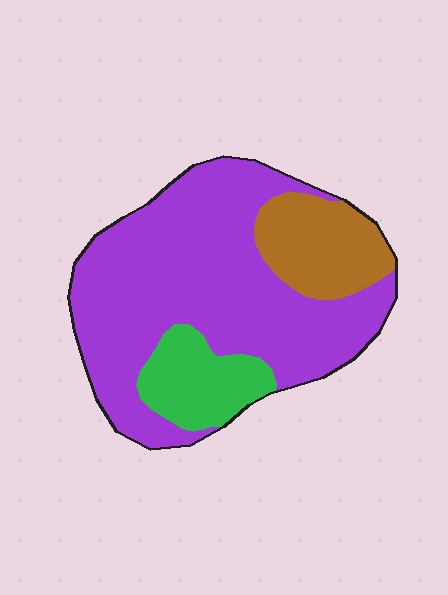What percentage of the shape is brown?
Brown takes up about one sixth (1/6) of the shape.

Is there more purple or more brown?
Purple.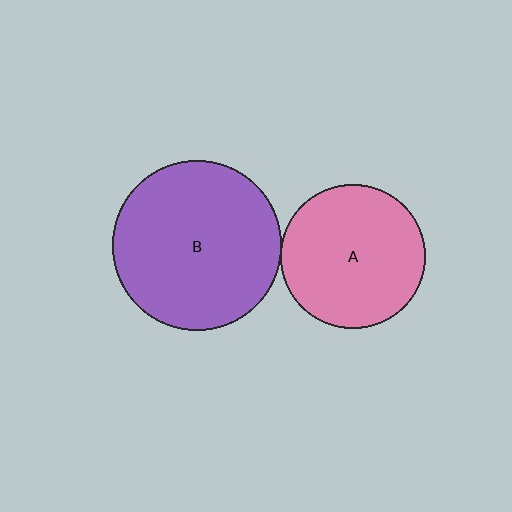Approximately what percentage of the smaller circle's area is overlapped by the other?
Approximately 5%.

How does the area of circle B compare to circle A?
Approximately 1.4 times.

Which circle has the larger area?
Circle B (purple).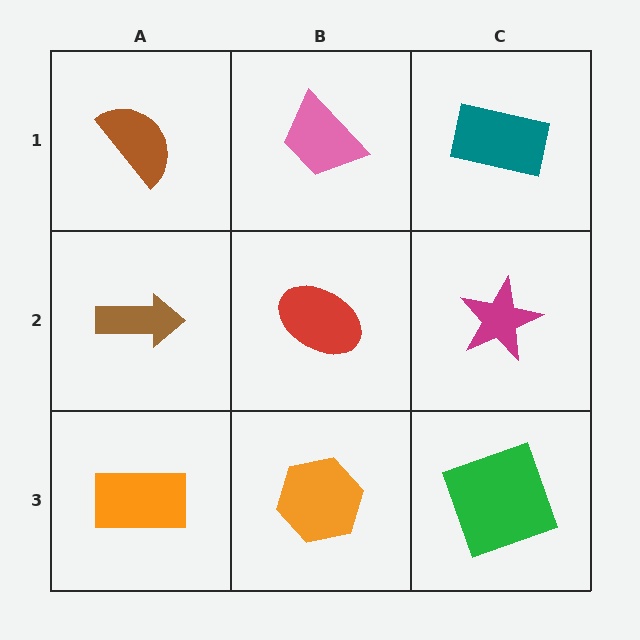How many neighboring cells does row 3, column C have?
2.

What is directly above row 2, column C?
A teal rectangle.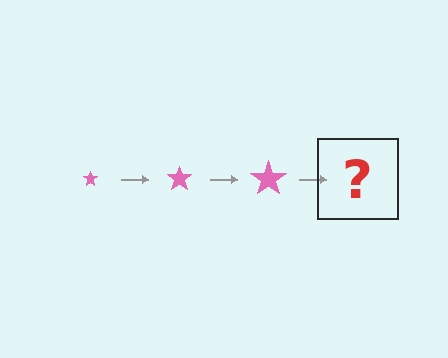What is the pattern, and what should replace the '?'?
The pattern is that the star gets progressively larger each step. The '?' should be a pink star, larger than the previous one.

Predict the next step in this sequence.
The next step is a pink star, larger than the previous one.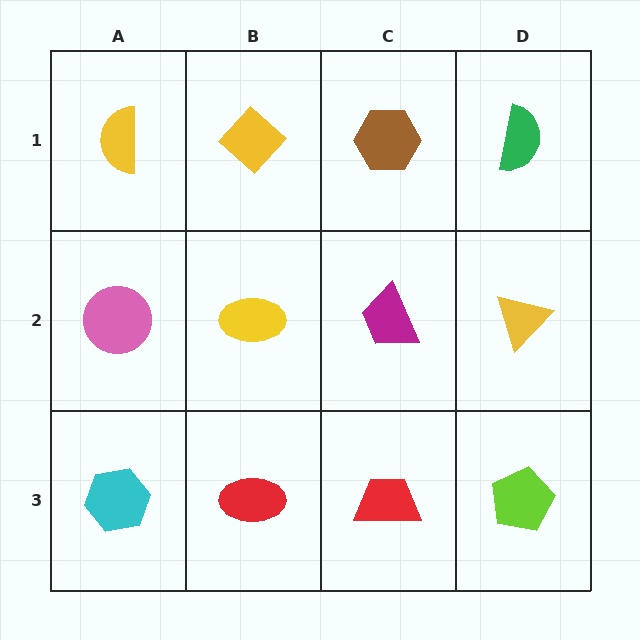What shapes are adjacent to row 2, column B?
A yellow diamond (row 1, column B), a red ellipse (row 3, column B), a pink circle (row 2, column A), a magenta trapezoid (row 2, column C).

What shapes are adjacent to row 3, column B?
A yellow ellipse (row 2, column B), a cyan hexagon (row 3, column A), a red trapezoid (row 3, column C).